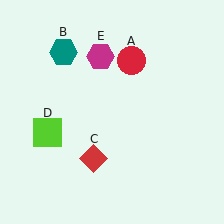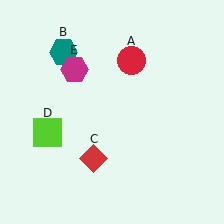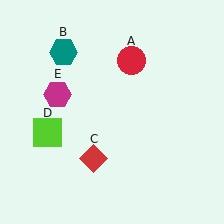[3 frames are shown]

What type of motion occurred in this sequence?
The magenta hexagon (object E) rotated counterclockwise around the center of the scene.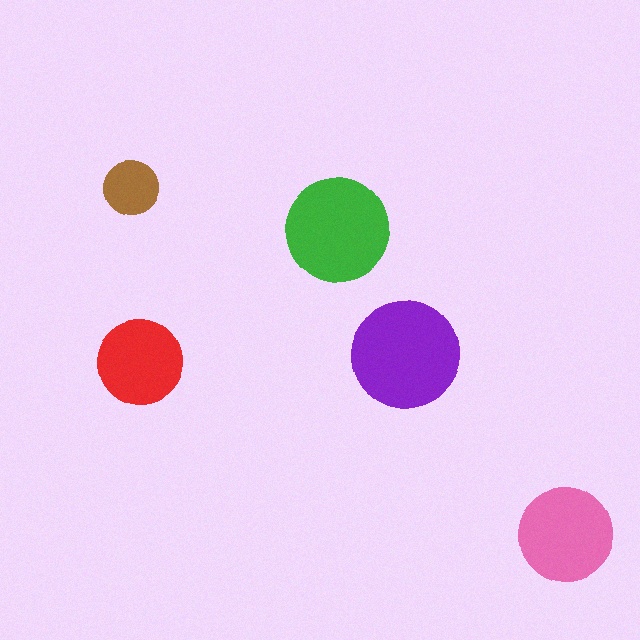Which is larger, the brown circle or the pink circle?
The pink one.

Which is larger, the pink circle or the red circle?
The pink one.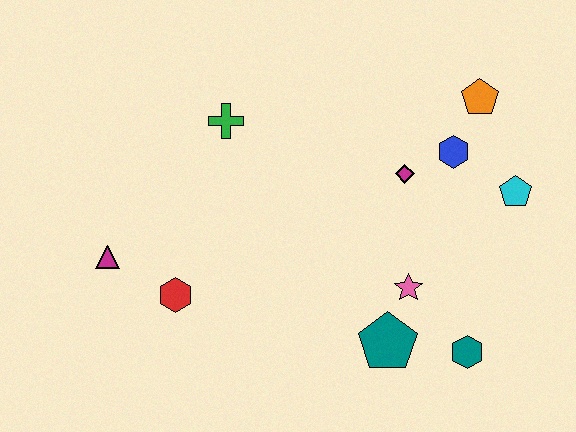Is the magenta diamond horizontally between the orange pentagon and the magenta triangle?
Yes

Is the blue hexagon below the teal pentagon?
No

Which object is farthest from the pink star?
The magenta triangle is farthest from the pink star.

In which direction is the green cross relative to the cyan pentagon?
The green cross is to the left of the cyan pentagon.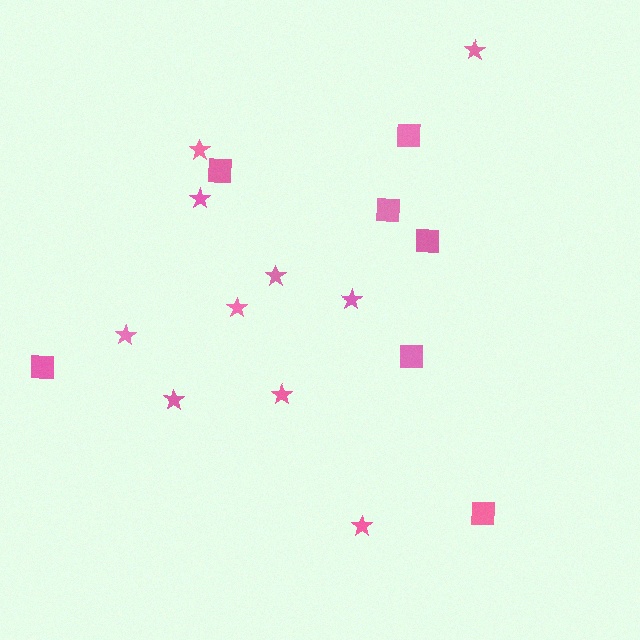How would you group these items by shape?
There are 2 groups: one group of squares (7) and one group of stars (10).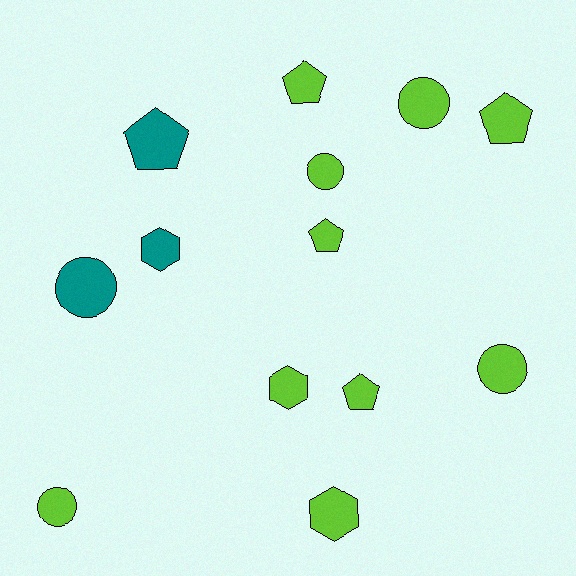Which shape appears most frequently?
Circle, with 5 objects.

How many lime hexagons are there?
There are 2 lime hexagons.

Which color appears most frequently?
Lime, with 10 objects.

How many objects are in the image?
There are 13 objects.